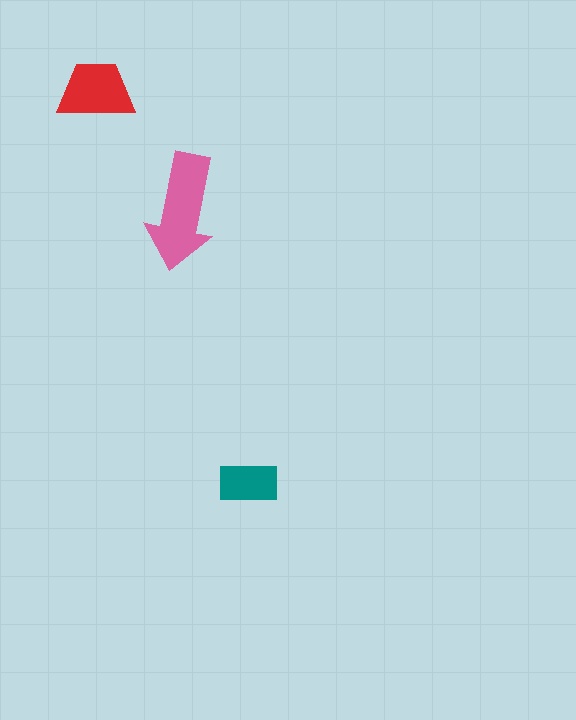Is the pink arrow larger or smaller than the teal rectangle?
Larger.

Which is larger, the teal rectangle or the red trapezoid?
The red trapezoid.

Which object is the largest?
The pink arrow.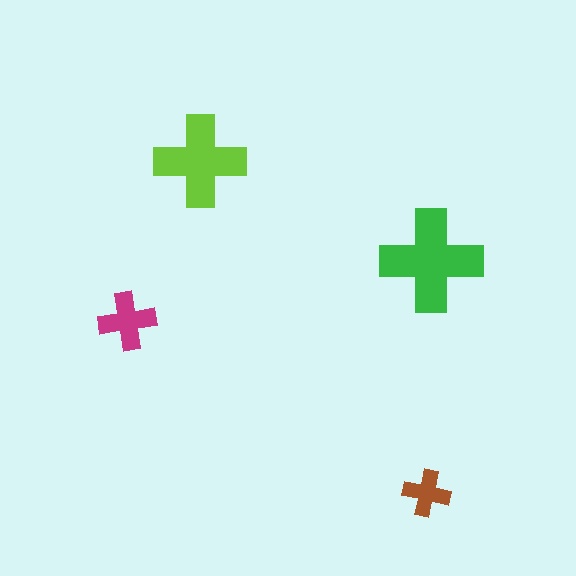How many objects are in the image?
There are 4 objects in the image.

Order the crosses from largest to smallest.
the green one, the lime one, the magenta one, the brown one.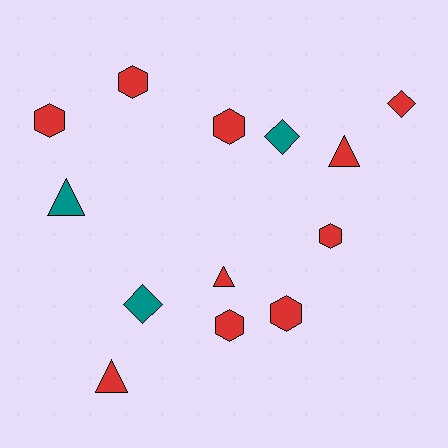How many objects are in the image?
There are 13 objects.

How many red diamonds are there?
There is 1 red diamond.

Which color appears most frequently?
Red, with 10 objects.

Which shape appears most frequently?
Hexagon, with 6 objects.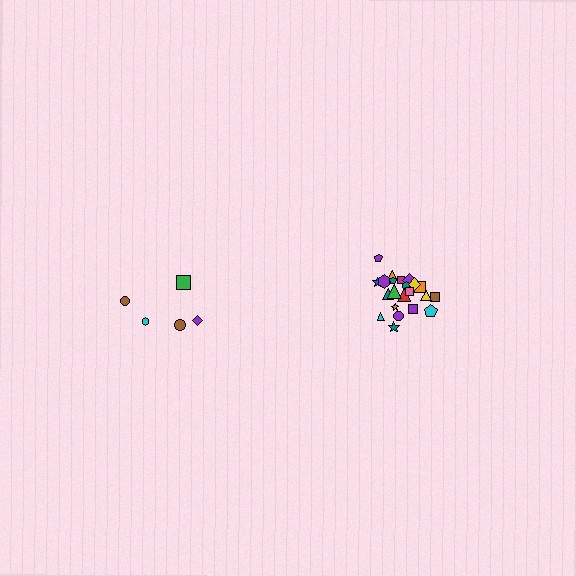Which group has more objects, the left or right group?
The right group.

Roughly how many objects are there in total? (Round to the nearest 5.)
Roughly 25 objects in total.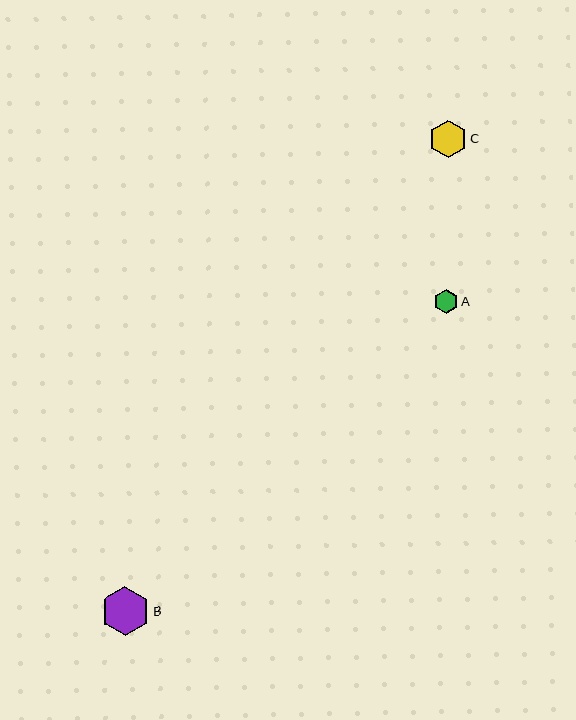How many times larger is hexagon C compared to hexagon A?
Hexagon C is approximately 1.5 times the size of hexagon A.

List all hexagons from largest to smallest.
From largest to smallest: B, C, A.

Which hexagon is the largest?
Hexagon B is the largest with a size of approximately 49 pixels.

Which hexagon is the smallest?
Hexagon A is the smallest with a size of approximately 25 pixels.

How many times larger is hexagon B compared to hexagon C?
Hexagon B is approximately 1.3 times the size of hexagon C.